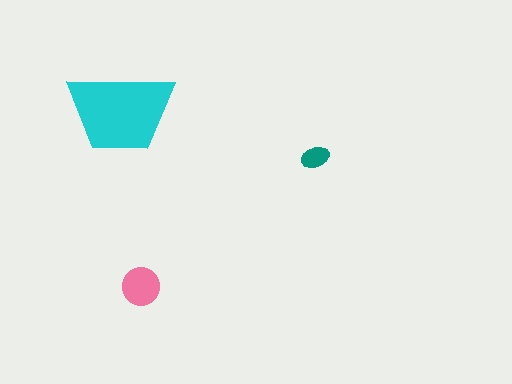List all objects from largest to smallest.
The cyan trapezoid, the pink circle, the teal ellipse.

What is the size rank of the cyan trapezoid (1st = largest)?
1st.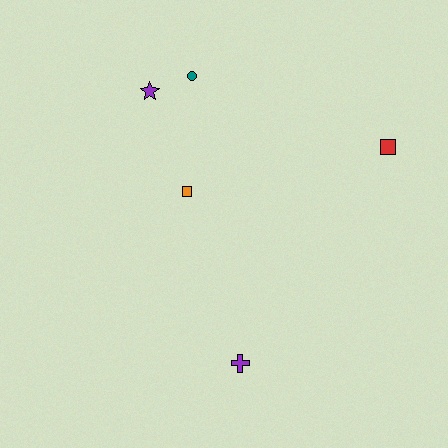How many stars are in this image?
There is 1 star.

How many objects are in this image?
There are 5 objects.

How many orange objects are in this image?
There is 1 orange object.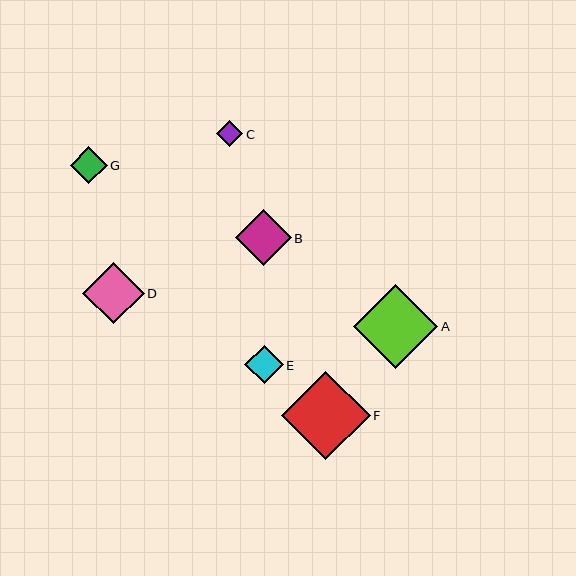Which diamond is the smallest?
Diamond C is the smallest with a size of approximately 26 pixels.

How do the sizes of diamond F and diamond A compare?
Diamond F and diamond A are approximately the same size.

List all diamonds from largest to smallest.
From largest to smallest: F, A, D, B, E, G, C.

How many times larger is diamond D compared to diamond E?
Diamond D is approximately 1.6 times the size of diamond E.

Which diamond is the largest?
Diamond F is the largest with a size of approximately 89 pixels.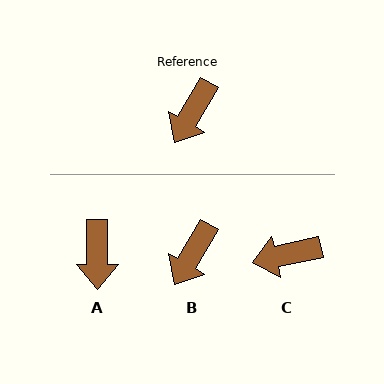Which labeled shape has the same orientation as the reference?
B.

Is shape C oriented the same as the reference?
No, it is off by about 47 degrees.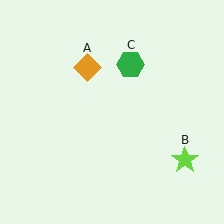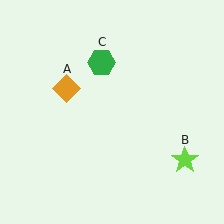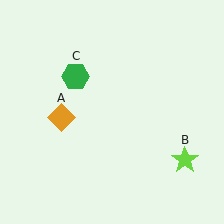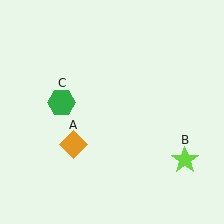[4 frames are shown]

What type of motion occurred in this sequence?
The orange diamond (object A), green hexagon (object C) rotated counterclockwise around the center of the scene.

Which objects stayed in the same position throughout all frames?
Lime star (object B) remained stationary.